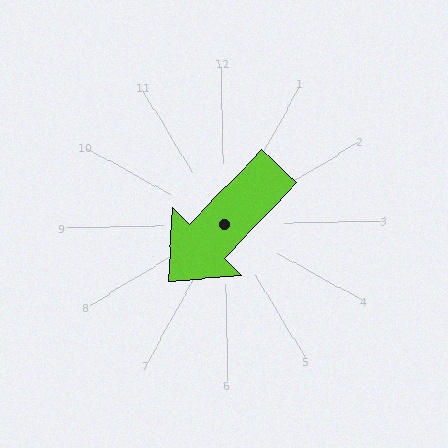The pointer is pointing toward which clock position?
Roughly 8 o'clock.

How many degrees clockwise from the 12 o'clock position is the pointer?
Approximately 225 degrees.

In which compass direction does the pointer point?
Southwest.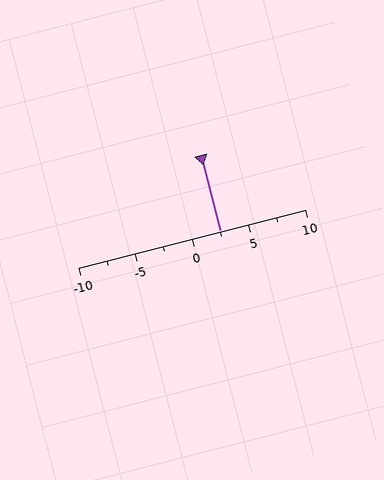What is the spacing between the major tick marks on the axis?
The major ticks are spaced 5 apart.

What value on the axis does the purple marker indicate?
The marker indicates approximately 2.5.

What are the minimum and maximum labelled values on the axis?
The axis runs from -10 to 10.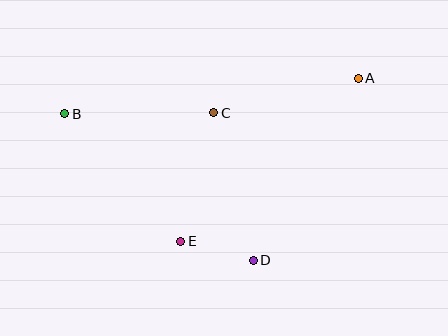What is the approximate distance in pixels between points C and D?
The distance between C and D is approximately 153 pixels.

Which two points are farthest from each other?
Points A and B are farthest from each other.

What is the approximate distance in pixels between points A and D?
The distance between A and D is approximately 210 pixels.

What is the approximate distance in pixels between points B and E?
The distance between B and E is approximately 173 pixels.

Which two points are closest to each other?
Points D and E are closest to each other.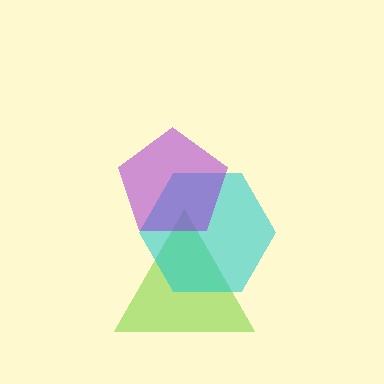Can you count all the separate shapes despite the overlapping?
Yes, there are 3 separate shapes.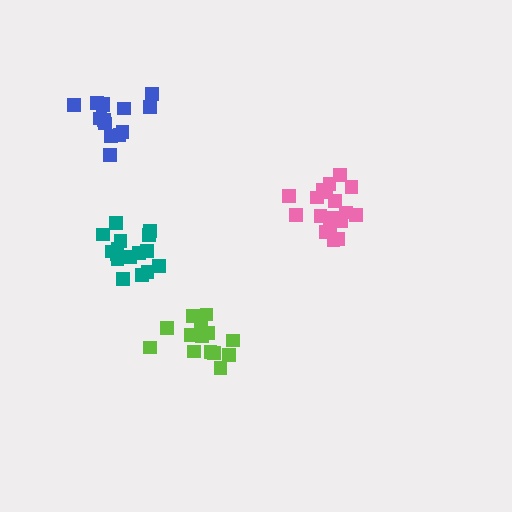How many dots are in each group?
Group 1: 14 dots, Group 2: 14 dots, Group 3: 18 dots, Group 4: 16 dots (62 total).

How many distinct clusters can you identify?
There are 4 distinct clusters.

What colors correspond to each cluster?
The clusters are colored: lime, blue, pink, teal.